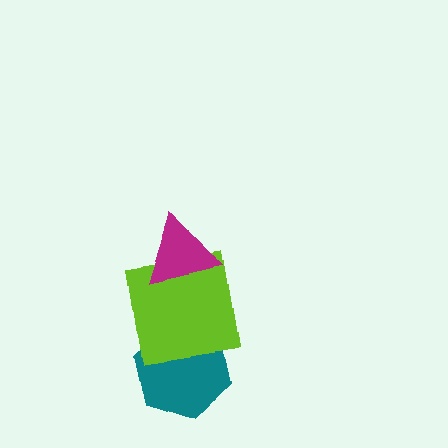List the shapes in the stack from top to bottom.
From top to bottom: the magenta triangle, the lime square, the teal hexagon.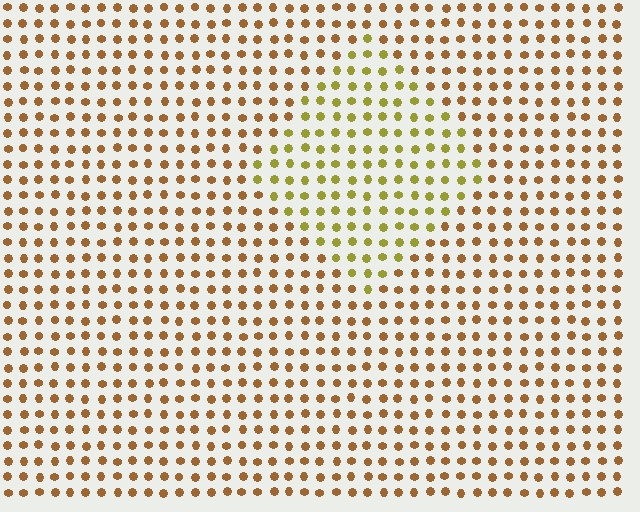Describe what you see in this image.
The image is filled with small brown elements in a uniform arrangement. A diamond-shaped region is visible where the elements are tinted to a slightly different hue, forming a subtle color boundary.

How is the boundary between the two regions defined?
The boundary is defined purely by a slight shift in hue (about 35 degrees). Spacing, size, and orientation are identical on both sides.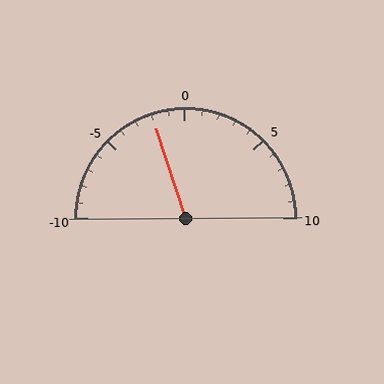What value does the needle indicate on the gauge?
The needle indicates approximately -2.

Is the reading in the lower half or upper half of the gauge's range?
The reading is in the lower half of the range (-10 to 10).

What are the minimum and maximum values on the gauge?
The gauge ranges from -10 to 10.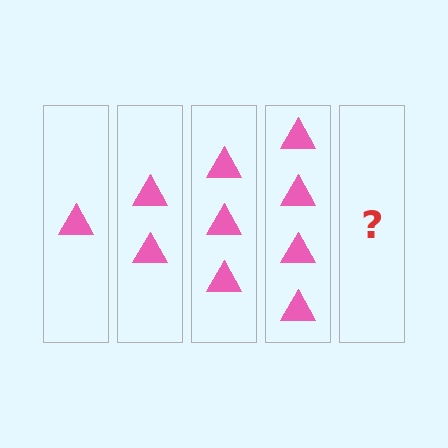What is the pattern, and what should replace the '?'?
The pattern is that each step adds one more triangle. The '?' should be 5 triangles.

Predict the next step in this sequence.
The next step is 5 triangles.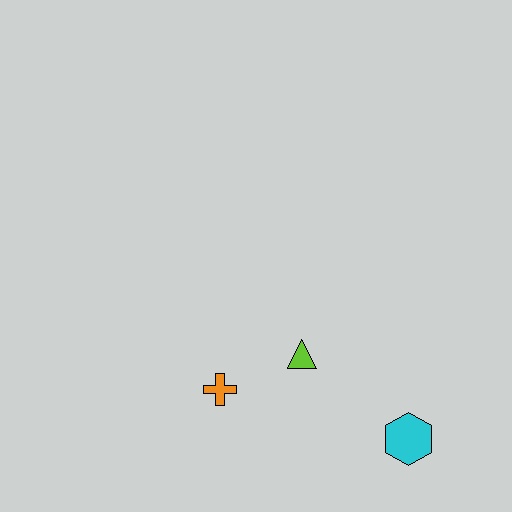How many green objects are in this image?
There are no green objects.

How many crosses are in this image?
There is 1 cross.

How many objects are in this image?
There are 3 objects.